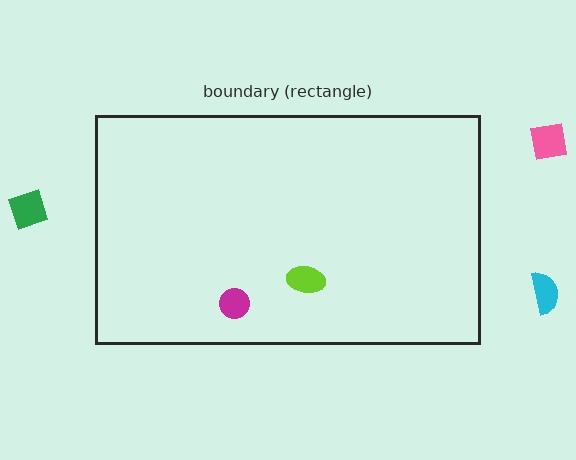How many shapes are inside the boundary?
2 inside, 3 outside.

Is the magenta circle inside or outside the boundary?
Inside.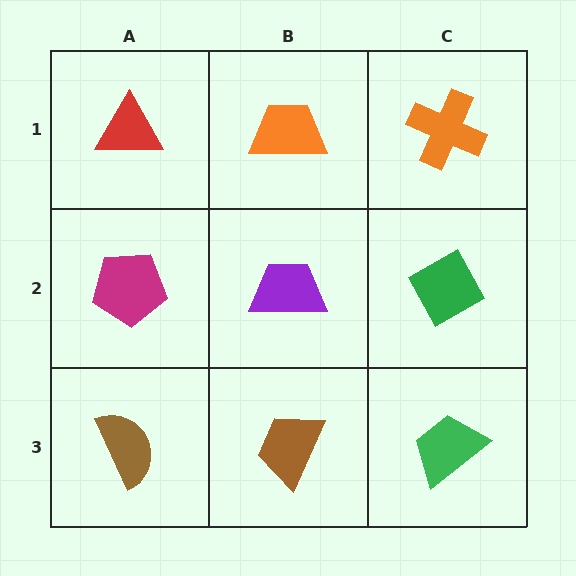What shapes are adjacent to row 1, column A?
A magenta pentagon (row 2, column A), an orange trapezoid (row 1, column B).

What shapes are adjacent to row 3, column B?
A purple trapezoid (row 2, column B), a brown semicircle (row 3, column A), a green trapezoid (row 3, column C).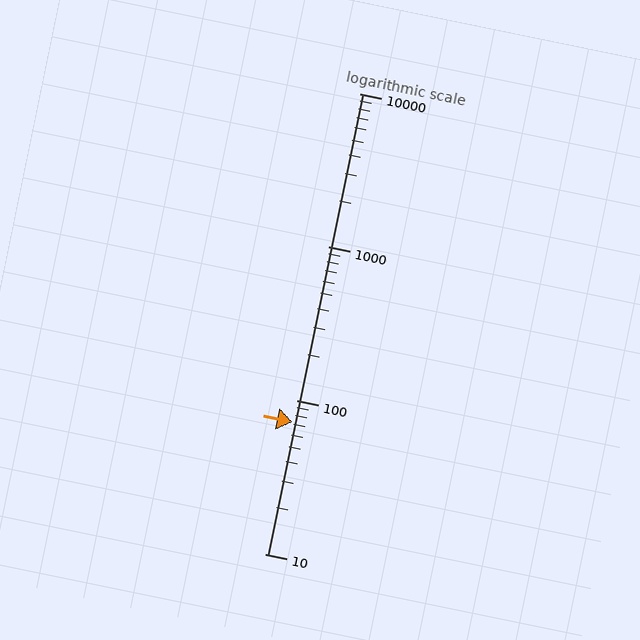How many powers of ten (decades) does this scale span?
The scale spans 3 decades, from 10 to 10000.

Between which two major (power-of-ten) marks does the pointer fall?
The pointer is between 10 and 100.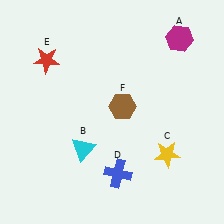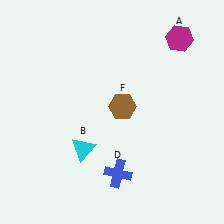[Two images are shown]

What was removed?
The red star (E), the yellow star (C) were removed in Image 2.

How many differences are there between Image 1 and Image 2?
There are 2 differences between the two images.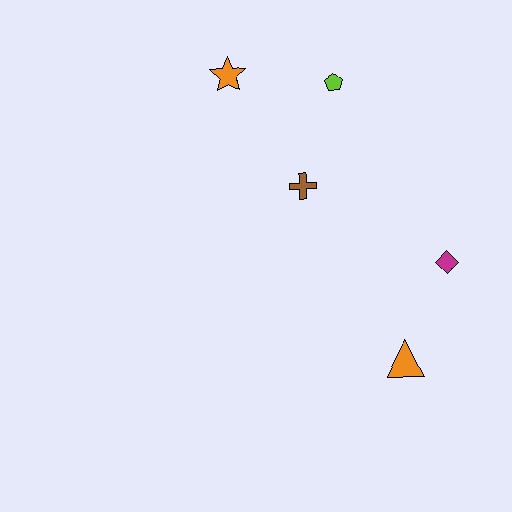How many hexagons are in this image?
There are no hexagons.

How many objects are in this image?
There are 5 objects.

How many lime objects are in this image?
There is 1 lime object.